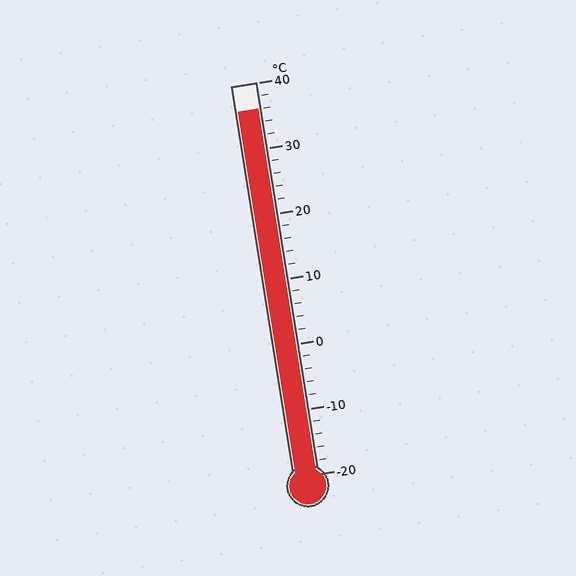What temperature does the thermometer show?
The thermometer shows approximately 36°C.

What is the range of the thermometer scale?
The thermometer scale ranges from -20°C to 40°C.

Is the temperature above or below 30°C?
The temperature is above 30°C.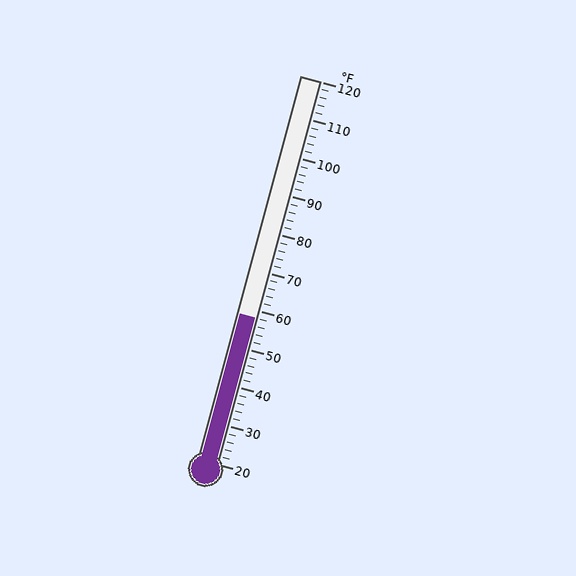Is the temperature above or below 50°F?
The temperature is above 50°F.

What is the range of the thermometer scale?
The thermometer scale ranges from 20°F to 120°F.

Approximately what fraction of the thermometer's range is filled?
The thermometer is filled to approximately 40% of its range.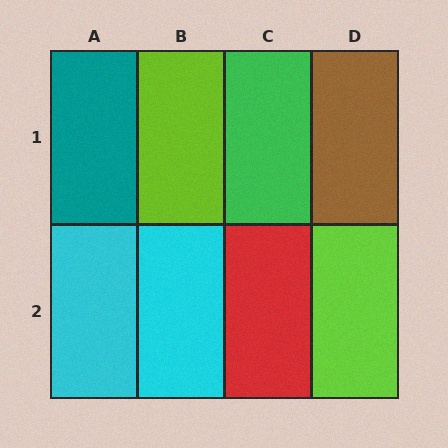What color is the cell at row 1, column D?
Brown.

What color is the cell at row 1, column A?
Teal.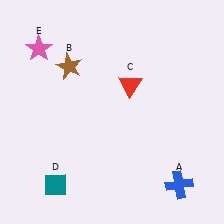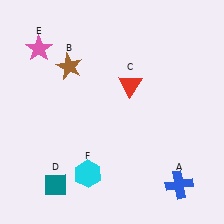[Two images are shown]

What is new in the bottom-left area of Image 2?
A cyan hexagon (F) was added in the bottom-left area of Image 2.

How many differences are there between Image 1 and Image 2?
There is 1 difference between the two images.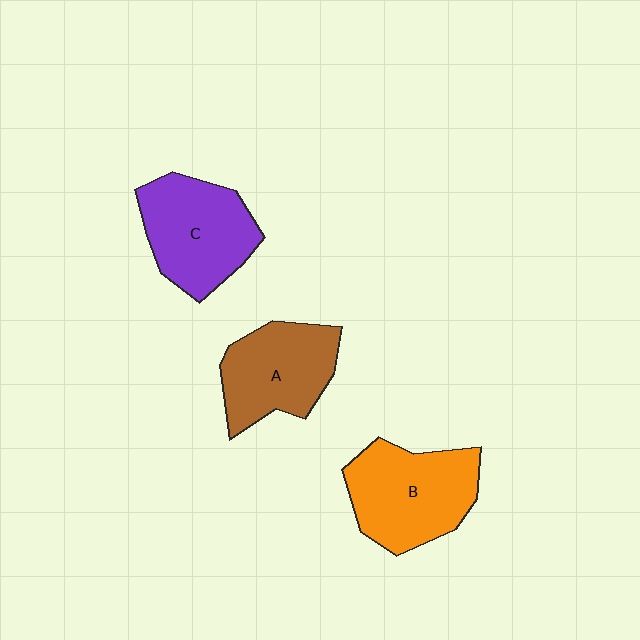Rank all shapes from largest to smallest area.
From largest to smallest: B (orange), C (purple), A (brown).